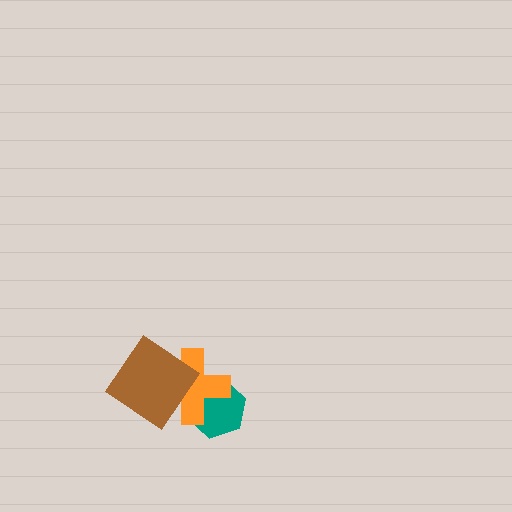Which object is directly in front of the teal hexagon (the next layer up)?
The orange cross is directly in front of the teal hexagon.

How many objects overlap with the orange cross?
2 objects overlap with the orange cross.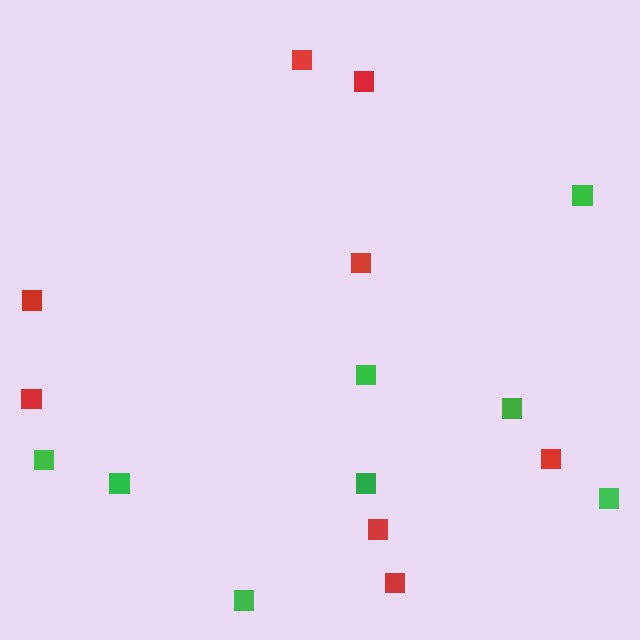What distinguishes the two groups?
There are 2 groups: one group of red squares (8) and one group of green squares (8).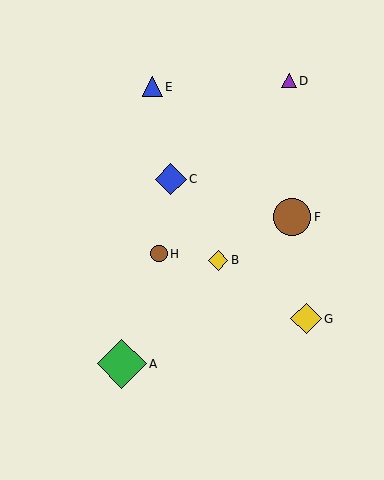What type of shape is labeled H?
Shape H is a brown circle.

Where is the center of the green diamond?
The center of the green diamond is at (122, 364).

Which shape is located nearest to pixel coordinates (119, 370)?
The green diamond (labeled A) at (122, 364) is nearest to that location.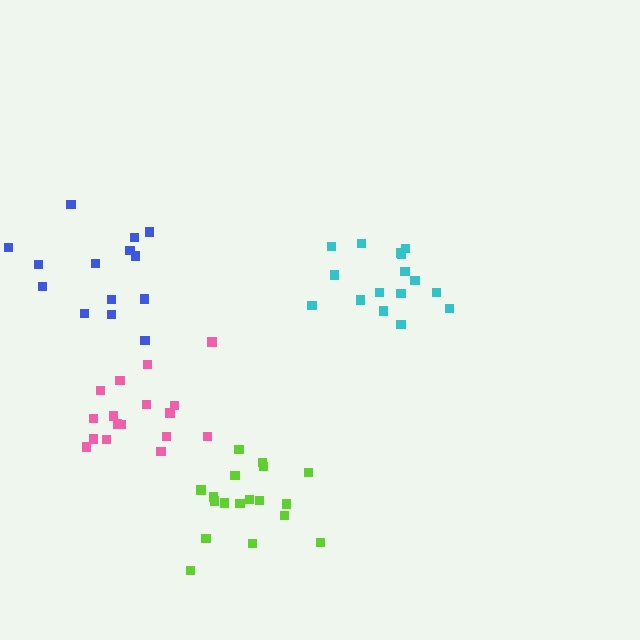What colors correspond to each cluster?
The clusters are colored: blue, pink, cyan, lime.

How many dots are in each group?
Group 1: 14 dots, Group 2: 17 dots, Group 3: 16 dots, Group 4: 18 dots (65 total).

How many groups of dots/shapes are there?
There are 4 groups.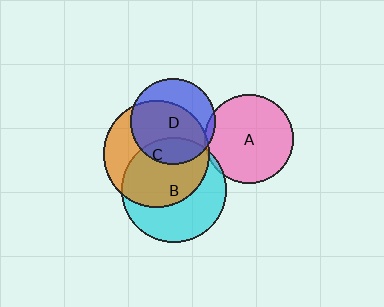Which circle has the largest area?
Circle C (orange).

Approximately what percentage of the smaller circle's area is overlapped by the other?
Approximately 5%.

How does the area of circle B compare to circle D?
Approximately 1.5 times.